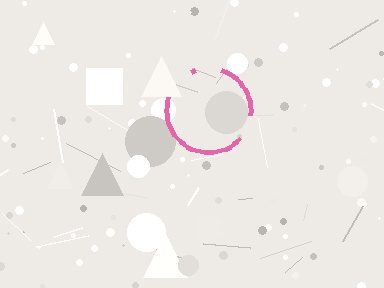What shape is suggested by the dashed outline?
The dashed outline suggests a circle.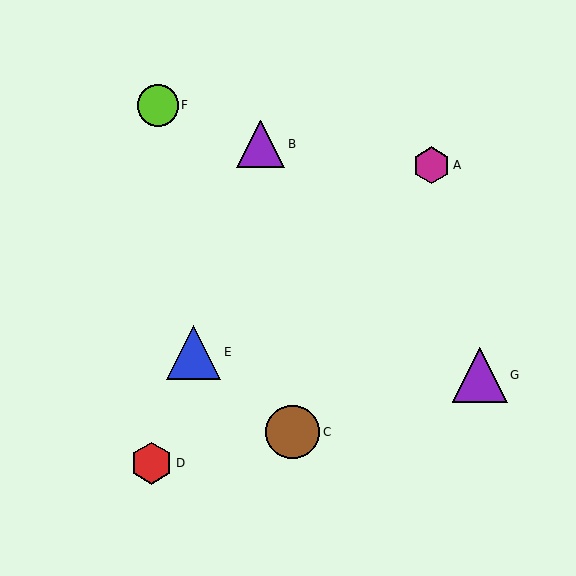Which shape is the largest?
The purple triangle (labeled G) is the largest.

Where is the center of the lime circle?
The center of the lime circle is at (158, 105).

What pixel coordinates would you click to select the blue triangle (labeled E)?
Click at (194, 352) to select the blue triangle E.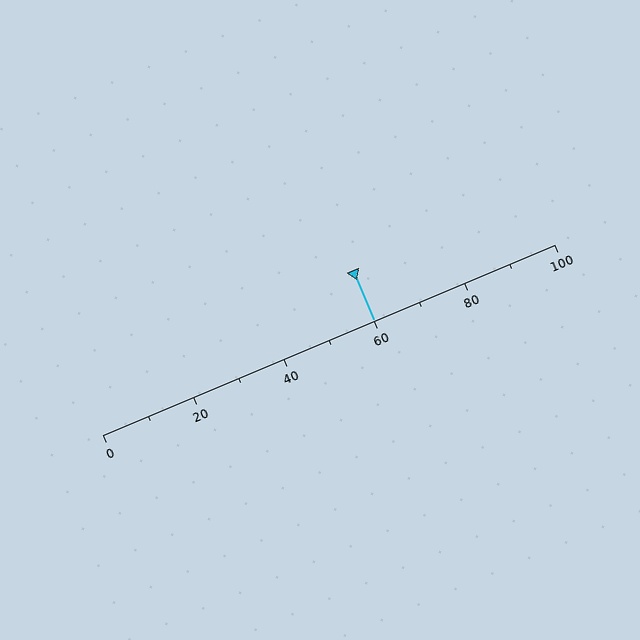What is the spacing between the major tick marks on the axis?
The major ticks are spaced 20 apart.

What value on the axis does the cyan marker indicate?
The marker indicates approximately 60.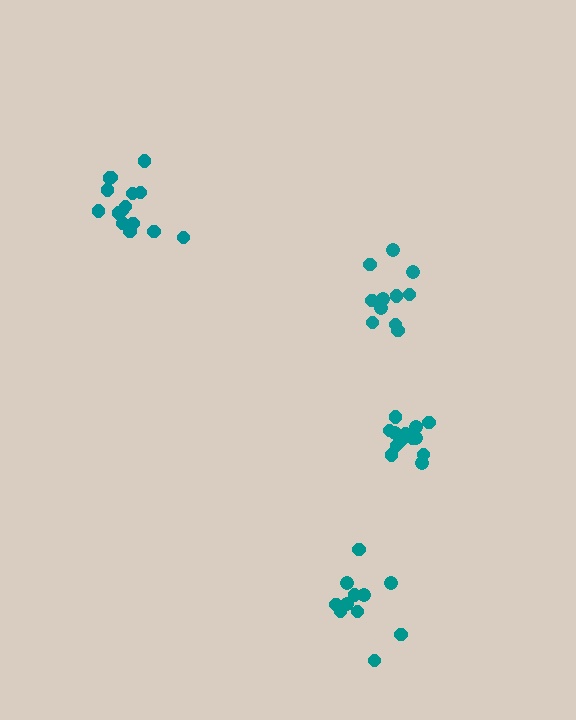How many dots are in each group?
Group 1: 13 dots, Group 2: 11 dots, Group 3: 11 dots, Group 4: 15 dots (50 total).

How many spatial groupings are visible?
There are 4 spatial groupings.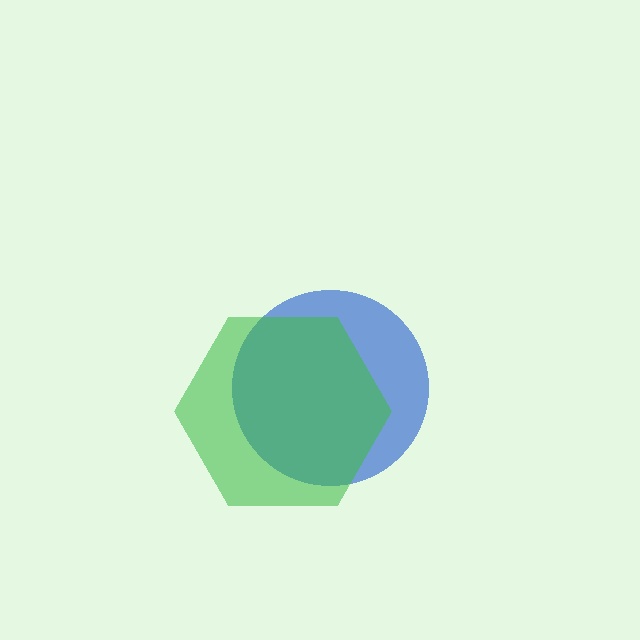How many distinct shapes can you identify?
There are 2 distinct shapes: a blue circle, a green hexagon.